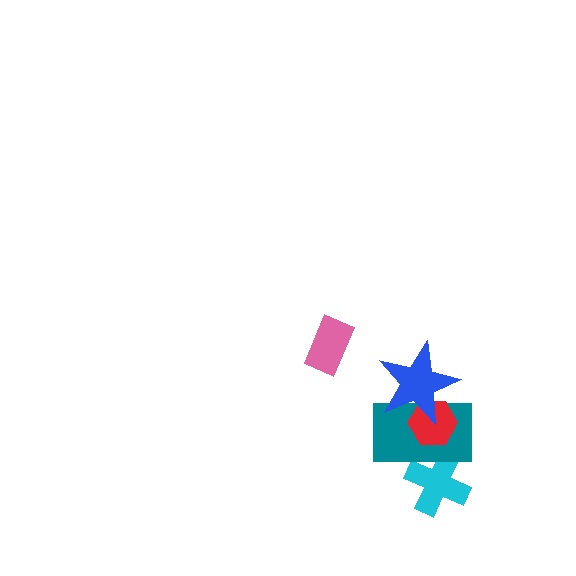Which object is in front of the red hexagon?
The blue star is in front of the red hexagon.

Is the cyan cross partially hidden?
Yes, it is partially covered by another shape.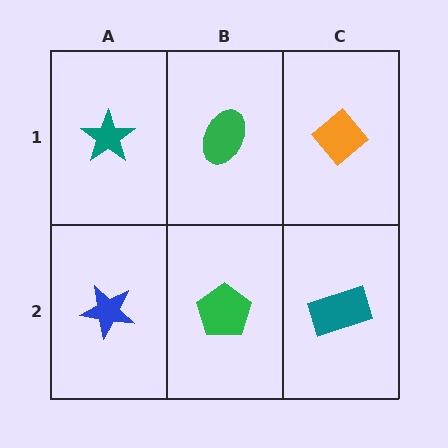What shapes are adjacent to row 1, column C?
A teal rectangle (row 2, column C), a green ellipse (row 1, column B).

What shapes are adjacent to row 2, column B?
A green ellipse (row 1, column B), a blue star (row 2, column A), a teal rectangle (row 2, column C).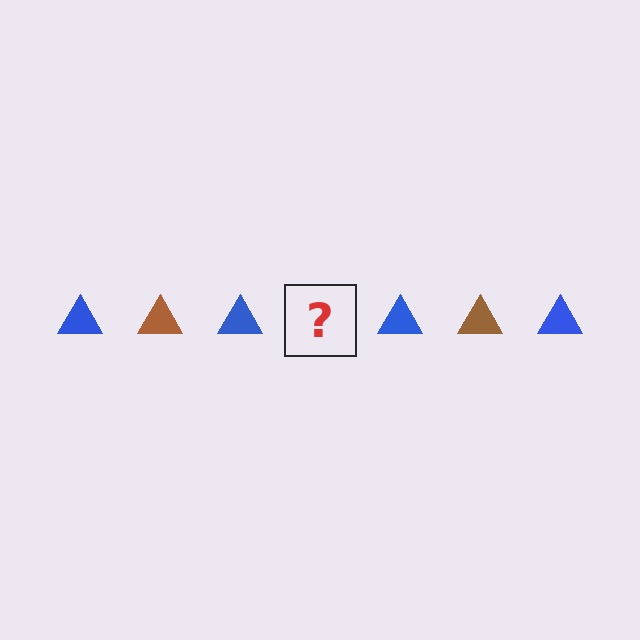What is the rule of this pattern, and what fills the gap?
The rule is that the pattern cycles through blue, brown triangles. The gap should be filled with a brown triangle.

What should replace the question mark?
The question mark should be replaced with a brown triangle.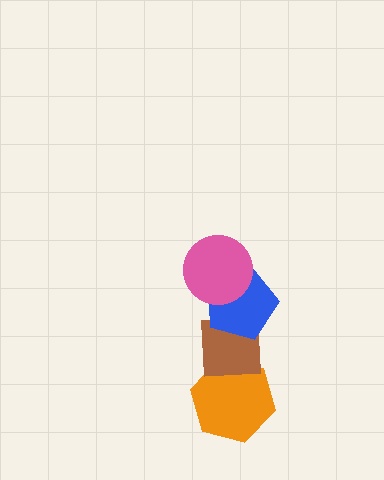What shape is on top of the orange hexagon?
The brown square is on top of the orange hexagon.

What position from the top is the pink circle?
The pink circle is 1st from the top.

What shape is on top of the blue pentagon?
The pink circle is on top of the blue pentagon.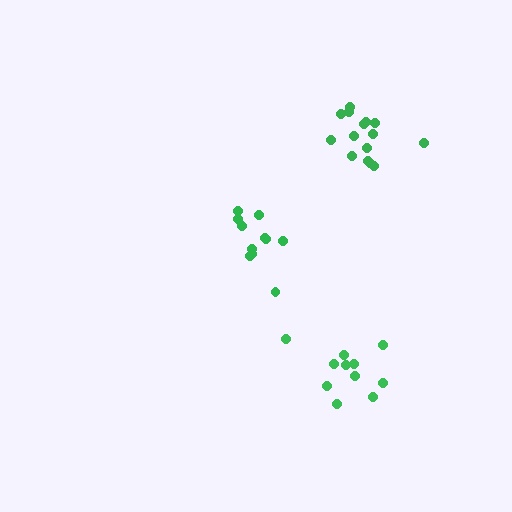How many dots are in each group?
Group 1: 11 dots, Group 2: 11 dots, Group 3: 15 dots (37 total).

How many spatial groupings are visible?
There are 3 spatial groupings.